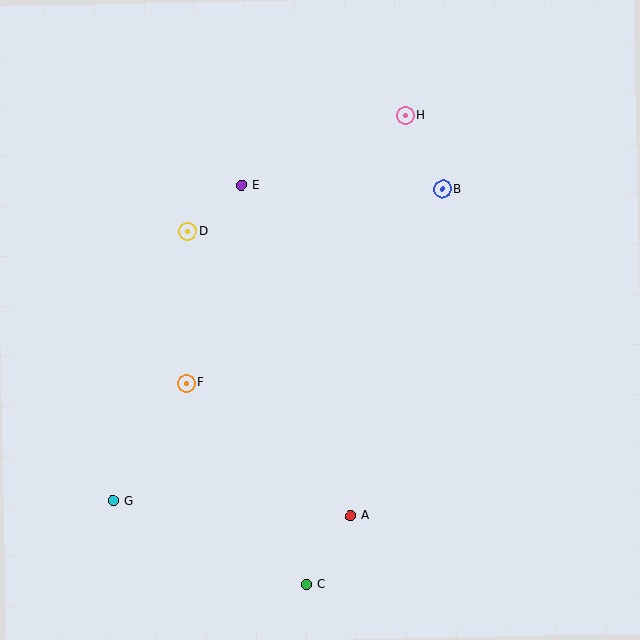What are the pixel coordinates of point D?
Point D is at (188, 231).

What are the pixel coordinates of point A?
Point A is at (350, 516).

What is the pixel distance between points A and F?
The distance between A and F is 211 pixels.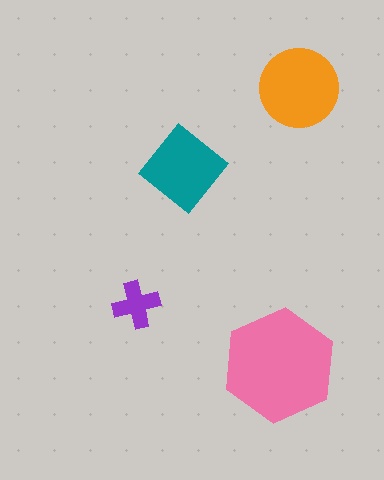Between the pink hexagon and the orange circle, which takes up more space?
The pink hexagon.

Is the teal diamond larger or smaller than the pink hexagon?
Smaller.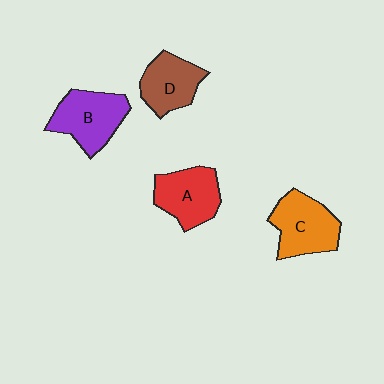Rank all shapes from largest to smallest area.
From largest to smallest: B (purple), C (orange), A (red), D (brown).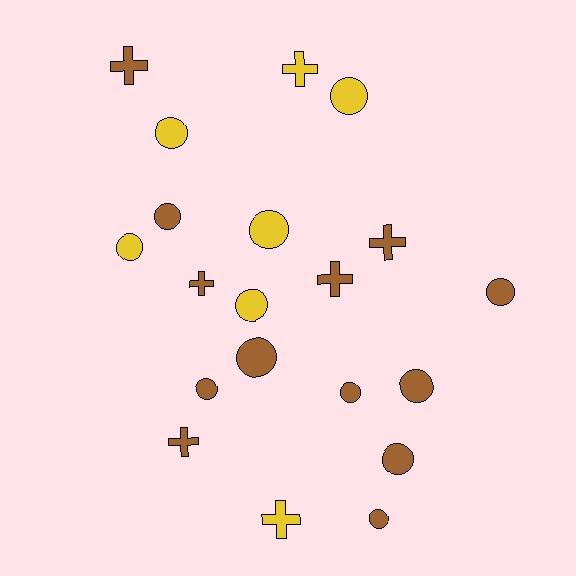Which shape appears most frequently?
Circle, with 13 objects.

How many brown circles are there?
There are 8 brown circles.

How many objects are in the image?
There are 20 objects.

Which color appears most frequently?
Brown, with 13 objects.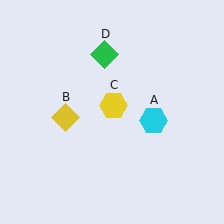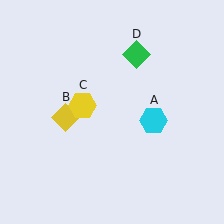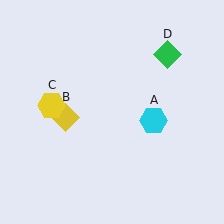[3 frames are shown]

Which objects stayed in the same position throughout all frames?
Cyan hexagon (object A) and yellow diamond (object B) remained stationary.